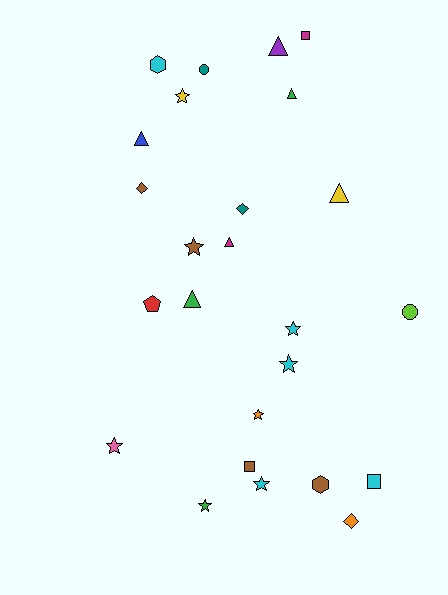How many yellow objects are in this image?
There are 2 yellow objects.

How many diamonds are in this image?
There are 3 diamonds.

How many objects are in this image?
There are 25 objects.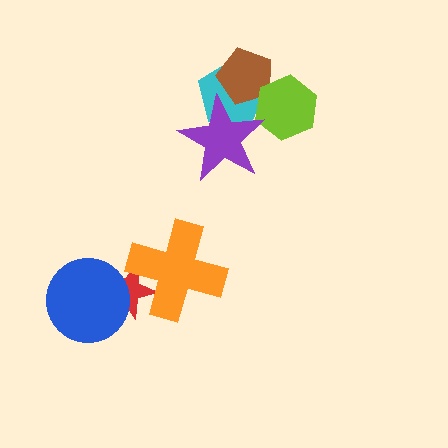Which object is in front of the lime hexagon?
The purple star is in front of the lime hexagon.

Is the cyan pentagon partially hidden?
Yes, it is partially covered by another shape.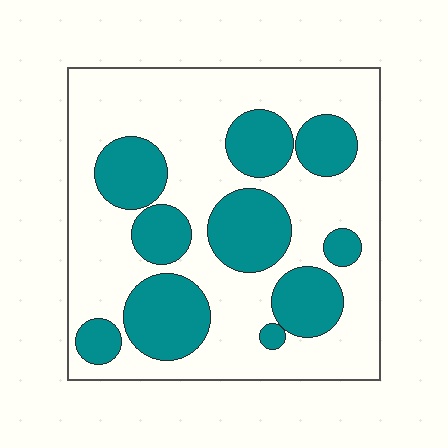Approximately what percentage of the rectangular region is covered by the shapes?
Approximately 35%.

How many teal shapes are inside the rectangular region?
10.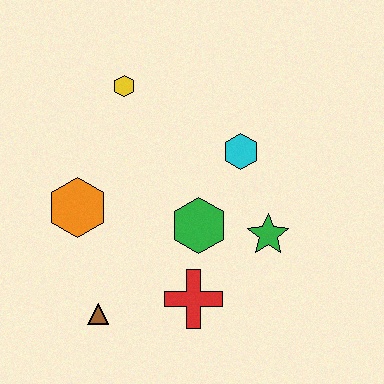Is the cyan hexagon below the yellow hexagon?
Yes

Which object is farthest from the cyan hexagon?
The brown triangle is farthest from the cyan hexagon.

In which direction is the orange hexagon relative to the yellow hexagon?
The orange hexagon is below the yellow hexagon.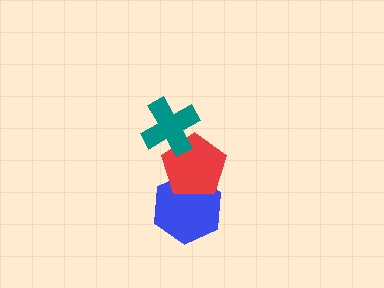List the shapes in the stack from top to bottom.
From top to bottom: the teal cross, the red pentagon, the blue hexagon.